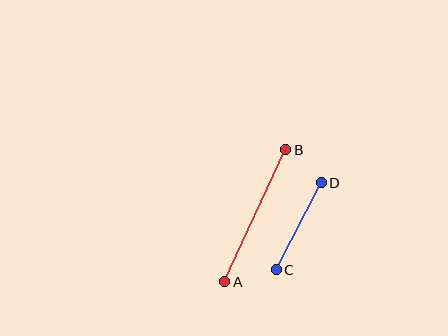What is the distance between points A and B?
The distance is approximately 145 pixels.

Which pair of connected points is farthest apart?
Points A and B are farthest apart.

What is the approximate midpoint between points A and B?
The midpoint is at approximately (255, 216) pixels.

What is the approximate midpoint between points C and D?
The midpoint is at approximately (299, 226) pixels.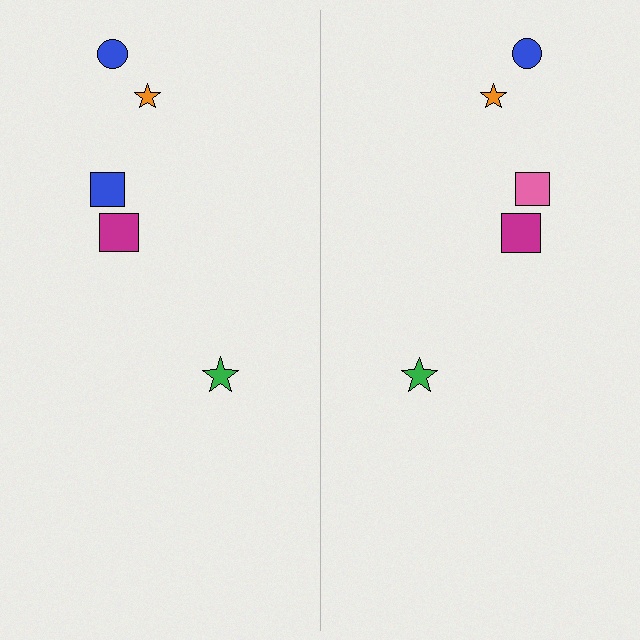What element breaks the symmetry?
The pink square on the right side breaks the symmetry — its mirror counterpart is blue.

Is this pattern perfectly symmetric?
No, the pattern is not perfectly symmetric. The pink square on the right side breaks the symmetry — its mirror counterpart is blue.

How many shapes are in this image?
There are 10 shapes in this image.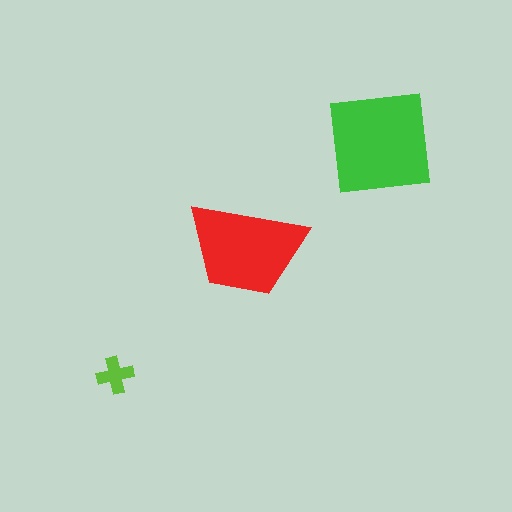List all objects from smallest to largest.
The lime cross, the red trapezoid, the green square.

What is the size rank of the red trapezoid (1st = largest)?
2nd.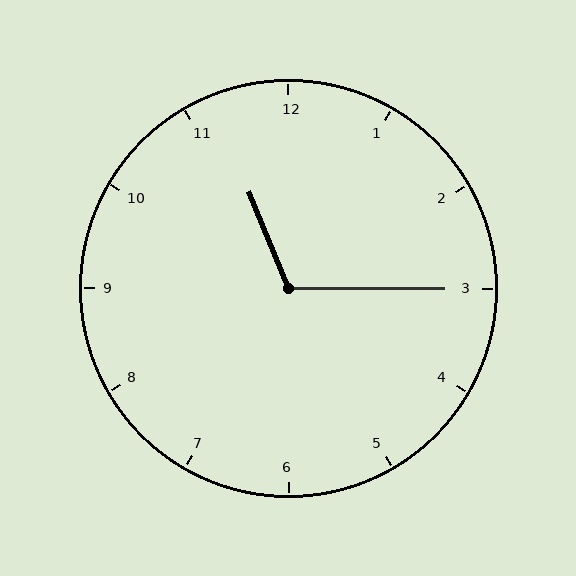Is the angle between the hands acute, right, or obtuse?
It is obtuse.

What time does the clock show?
11:15.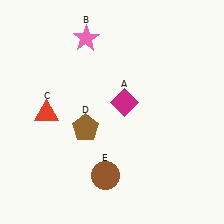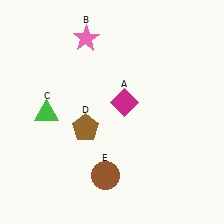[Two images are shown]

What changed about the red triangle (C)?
In Image 1, C is red. In Image 2, it changed to green.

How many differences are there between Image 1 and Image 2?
There is 1 difference between the two images.